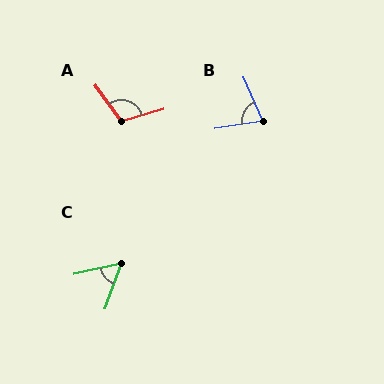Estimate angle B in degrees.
Approximately 75 degrees.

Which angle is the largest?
A, at approximately 109 degrees.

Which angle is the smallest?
C, at approximately 57 degrees.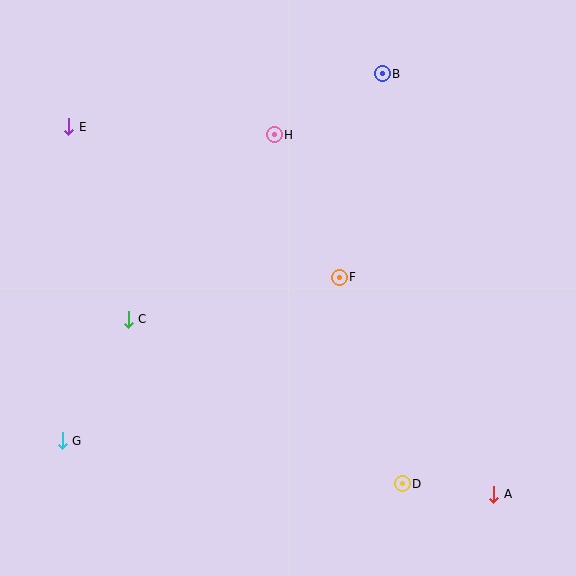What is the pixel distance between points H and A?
The distance between H and A is 421 pixels.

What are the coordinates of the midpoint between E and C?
The midpoint between E and C is at (99, 223).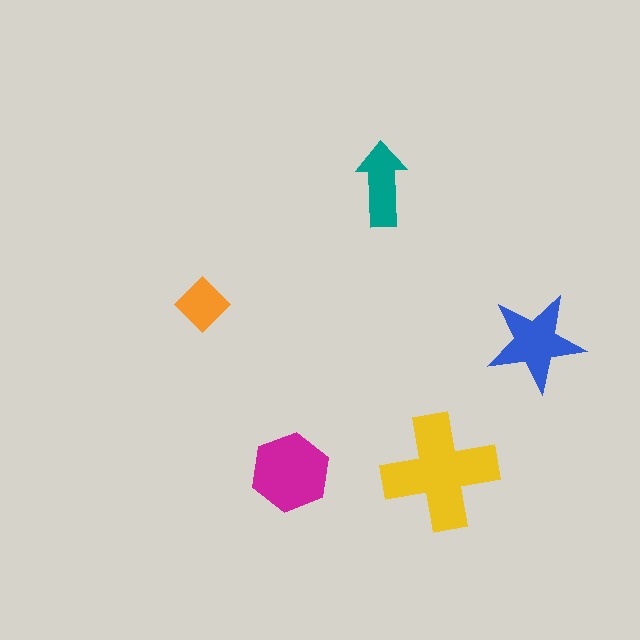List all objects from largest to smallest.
The yellow cross, the magenta hexagon, the blue star, the teal arrow, the orange diamond.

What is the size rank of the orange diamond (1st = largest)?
5th.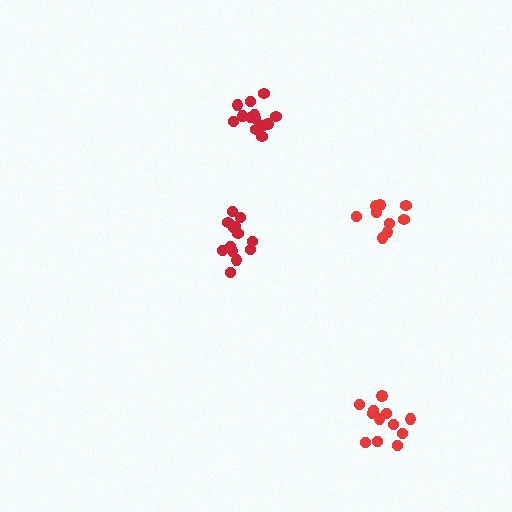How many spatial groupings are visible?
There are 4 spatial groupings.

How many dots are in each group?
Group 1: 13 dots, Group 2: 12 dots, Group 3: 13 dots, Group 4: 9 dots (47 total).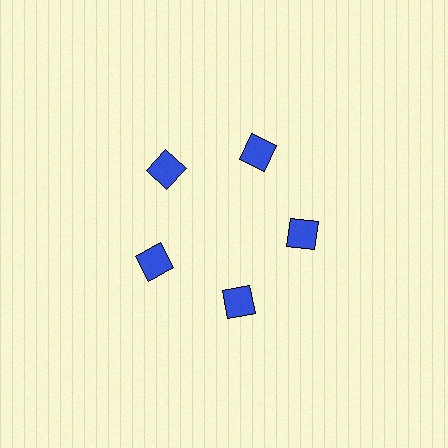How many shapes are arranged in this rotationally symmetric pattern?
There are 5 shapes, arranged in 5 groups of 1.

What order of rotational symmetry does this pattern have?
This pattern has 5-fold rotational symmetry.